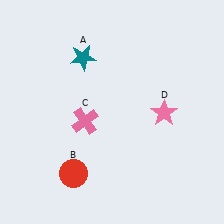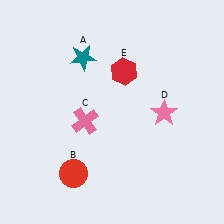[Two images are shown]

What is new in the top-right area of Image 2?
A red hexagon (E) was added in the top-right area of Image 2.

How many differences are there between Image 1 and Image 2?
There is 1 difference between the two images.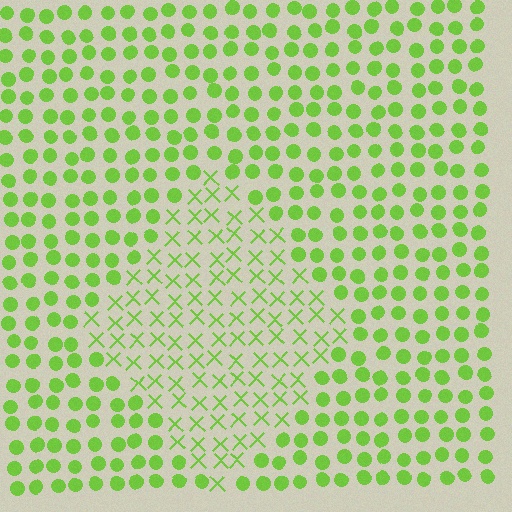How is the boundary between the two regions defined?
The boundary is defined by a change in element shape: X marks inside vs. circles outside. All elements share the same color and spacing.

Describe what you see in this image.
The image is filled with small lime elements arranged in a uniform grid. A diamond-shaped region contains X marks, while the surrounding area contains circles. The boundary is defined purely by the change in element shape.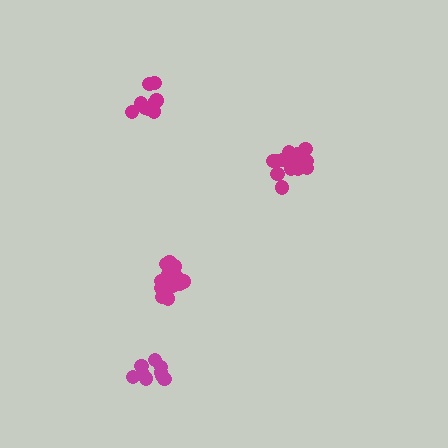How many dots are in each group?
Group 1: 10 dots, Group 2: 16 dots, Group 3: 10 dots, Group 4: 16 dots (52 total).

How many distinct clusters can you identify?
There are 4 distinct clusters.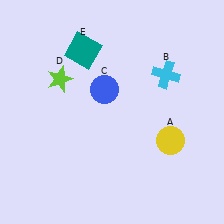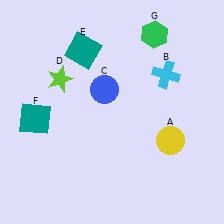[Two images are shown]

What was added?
A teal square (F), a green hexagon (G) were added in Image 2.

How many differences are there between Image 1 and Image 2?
There are 2 differences between the two images.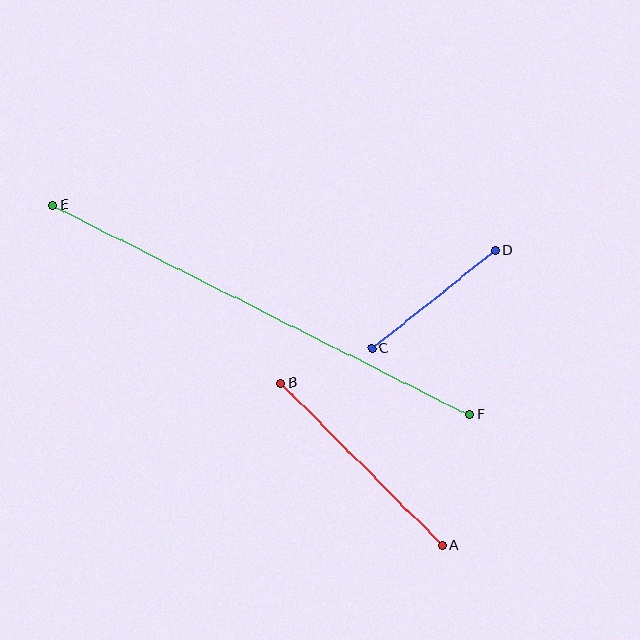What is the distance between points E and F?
The distance is approximately 467 pixels.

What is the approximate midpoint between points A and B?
The midpoint is at approximately (362, 464) pixels.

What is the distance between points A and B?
The distance is approximately 229 pixels.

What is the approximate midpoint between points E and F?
The midpoint is at approximately (261, 310) pixels.